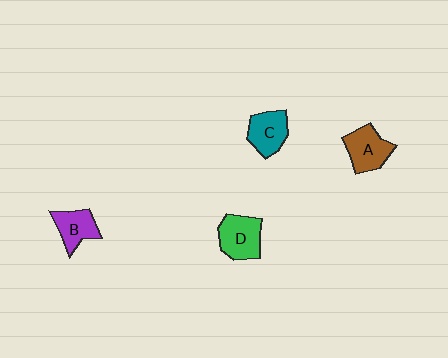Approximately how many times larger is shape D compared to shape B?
Approximately 1.3 times.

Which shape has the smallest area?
Shape B (purple).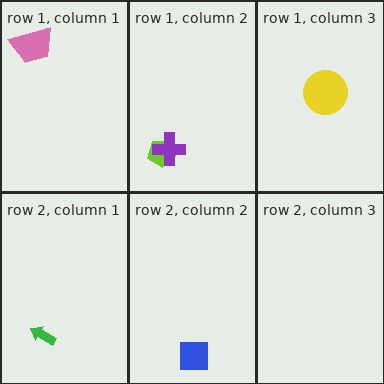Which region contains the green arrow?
The row 2, column 1 region.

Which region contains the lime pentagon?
The row 1, column 2 region.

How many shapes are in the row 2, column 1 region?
1.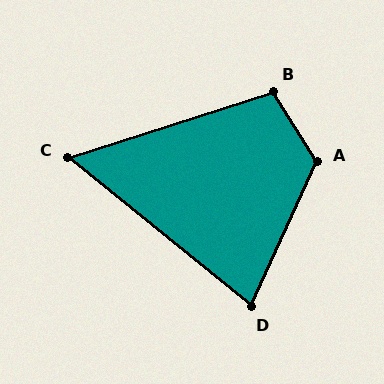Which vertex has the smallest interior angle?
C, at approximately 57 degrees.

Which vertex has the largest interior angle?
A, at approximately 123 degrees.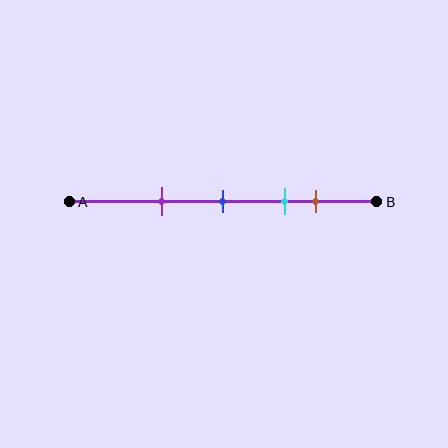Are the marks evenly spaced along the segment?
No, the marks are not evenly spaced.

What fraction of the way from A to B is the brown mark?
The brown mark is approximately 80% (0.8) of the way from A to B.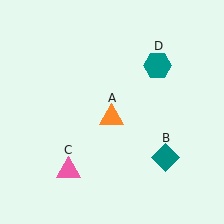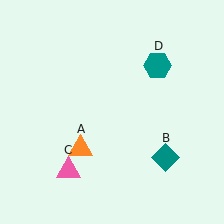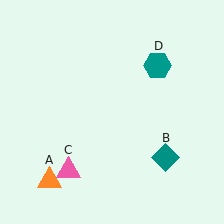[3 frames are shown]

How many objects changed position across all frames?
1 object changed position: orange triangle (object A).